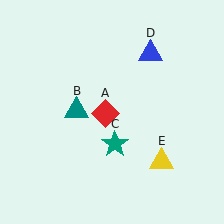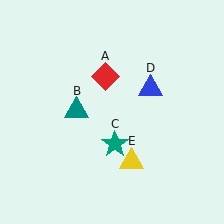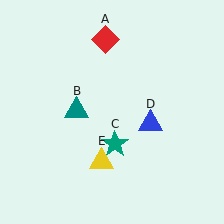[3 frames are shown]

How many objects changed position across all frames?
3 objects changed position: red diamond (object A), blue triangle (object D), yellow triangle (object E).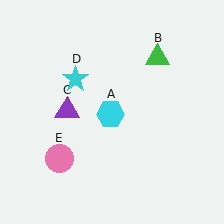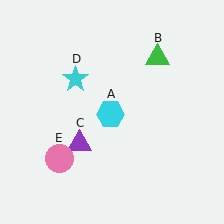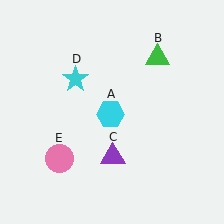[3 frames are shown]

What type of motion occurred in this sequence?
The purple triangle (object C) rotated counterclockwise around the center of the scene.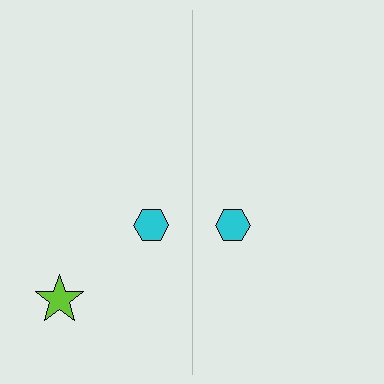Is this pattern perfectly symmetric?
No, the pattern is not perfectly symmetric. A lime star is missing from the right side.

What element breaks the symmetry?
A lime star is missing from the right side.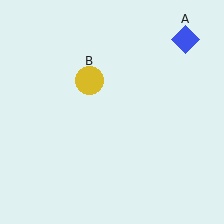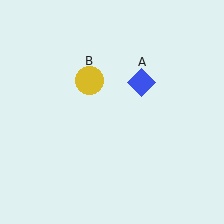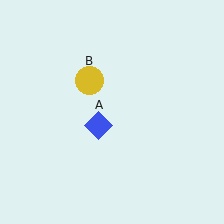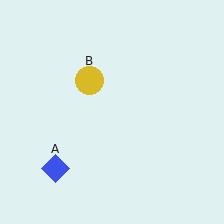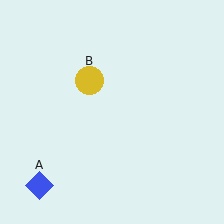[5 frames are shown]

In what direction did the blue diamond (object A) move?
The blue diamond (object A) moved down and to the left.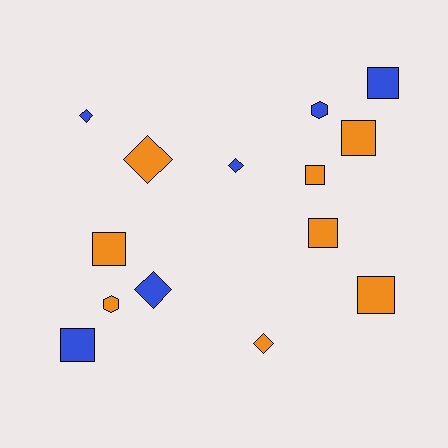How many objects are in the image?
There are 14 objects.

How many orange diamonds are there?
There are 2 orange diamonds.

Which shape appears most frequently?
Square, with 7 objects.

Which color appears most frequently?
Orange, with 8 objects.